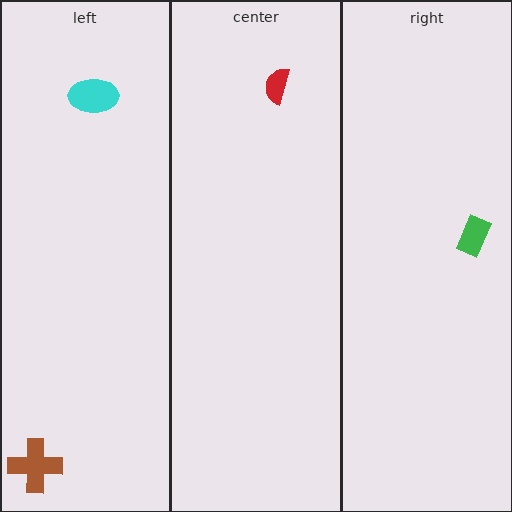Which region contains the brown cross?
The left region.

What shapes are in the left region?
The brown cross, the cyan ellipse.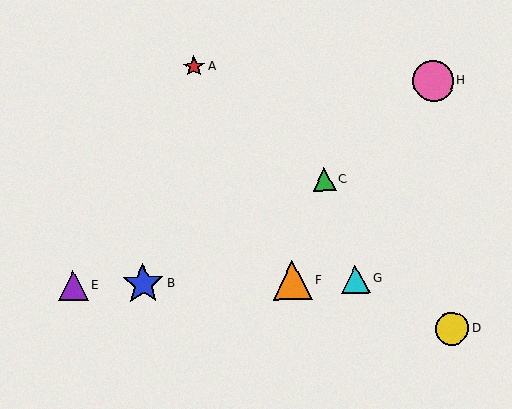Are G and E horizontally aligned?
Yes, both are at y≈279.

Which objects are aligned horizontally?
Objects B, E, F, G are aligned horizontally.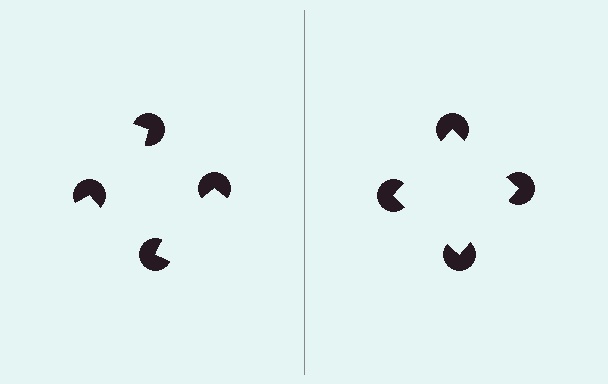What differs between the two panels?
The pac-man discs are positioned identically on both sides; only the wedge orientations differ. On the right they align to a square; on the left they are misaligned.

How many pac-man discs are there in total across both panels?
8 — 4 on each side.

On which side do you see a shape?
An illusory square appears on the right side. On the left side the wedge cuts are rotated, so no coherent shape forms.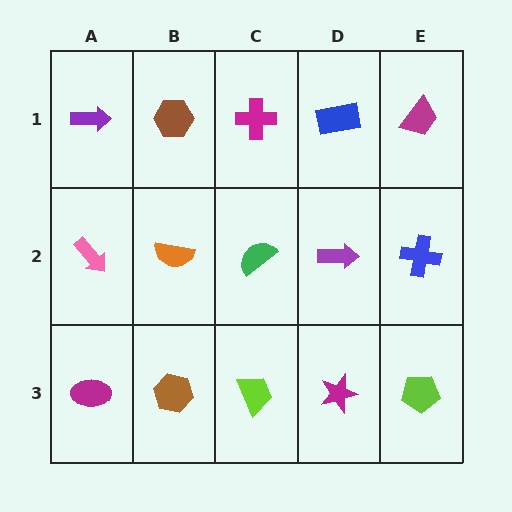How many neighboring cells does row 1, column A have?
2.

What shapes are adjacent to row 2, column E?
A magenta trapezoid (row 1, column E), a lime pentagon (row 3, column E), a purple arrow (row 2, column D).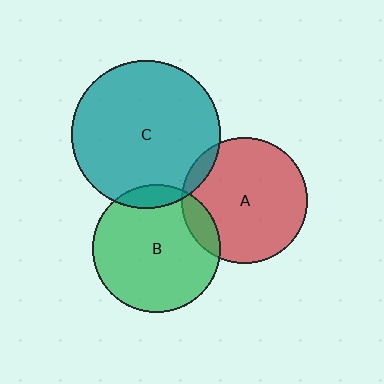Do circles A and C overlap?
Yes.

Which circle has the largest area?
Circle C (teal).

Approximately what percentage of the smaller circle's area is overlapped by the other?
Approximately 5%.